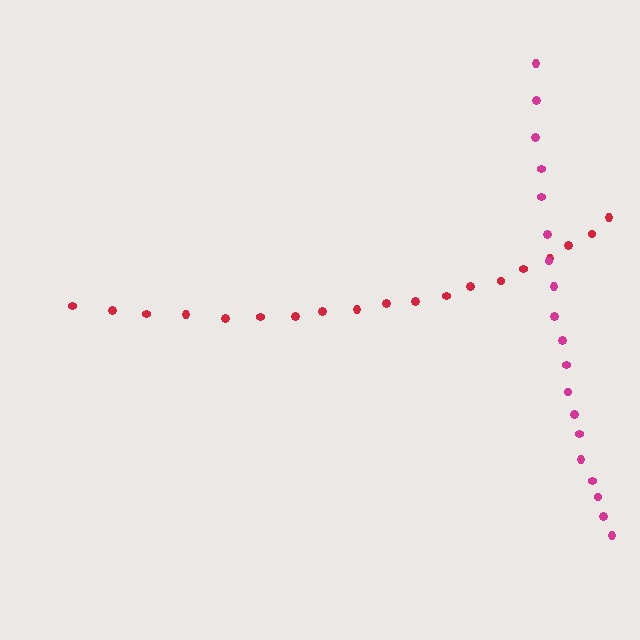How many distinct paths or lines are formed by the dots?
There are 2 distinct paths.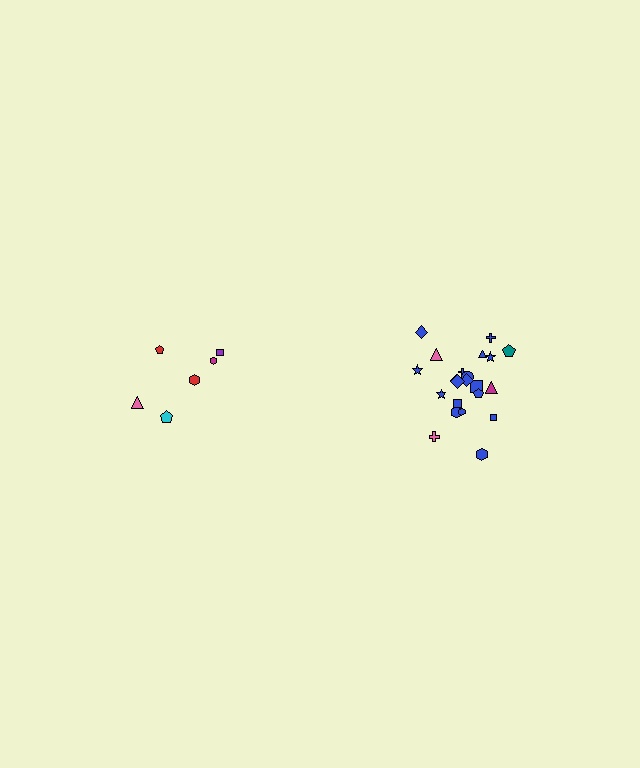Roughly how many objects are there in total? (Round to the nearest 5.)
Roughly 30 objects in total.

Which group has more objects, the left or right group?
The right group.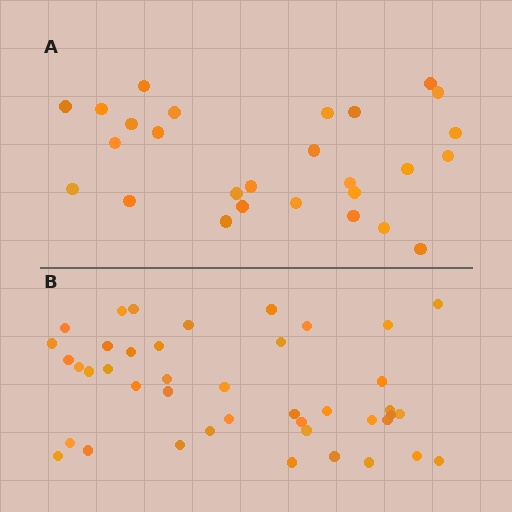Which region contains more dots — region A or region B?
Region B (the bottom region) has more dots.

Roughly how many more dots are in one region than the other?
Region B has approximately 15 more dots than region A.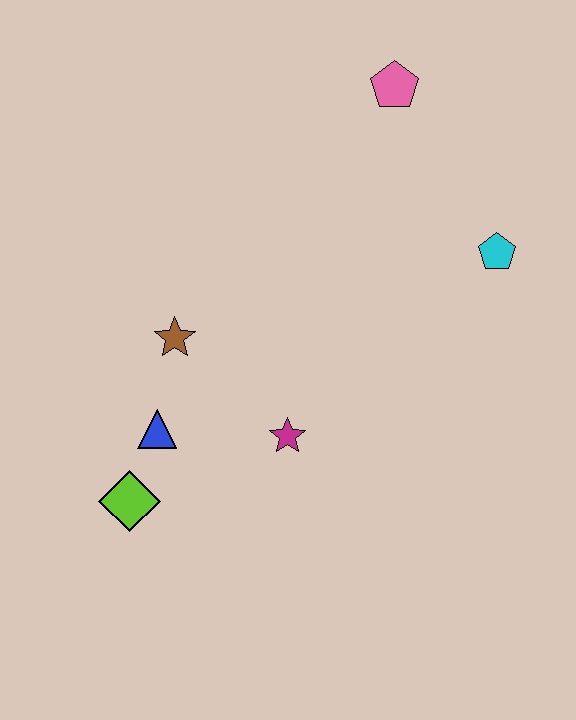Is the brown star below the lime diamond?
No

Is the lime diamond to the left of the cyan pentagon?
Yes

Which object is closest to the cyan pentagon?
The pink pentagon is closest to the cyan pentagon.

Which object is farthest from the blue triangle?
The pink pentagon is farthest from the blue triangle.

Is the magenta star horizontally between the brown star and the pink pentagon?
Yes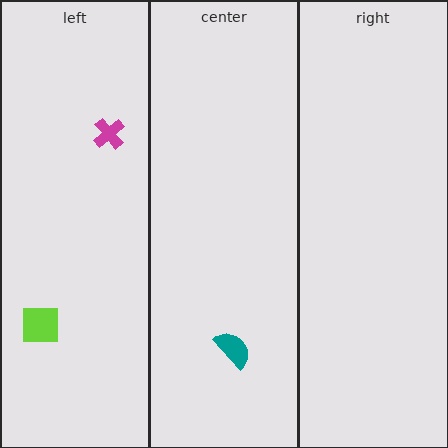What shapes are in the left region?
The lime square, the magenta cross.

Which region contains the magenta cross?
The left region.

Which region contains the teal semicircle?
The center region.